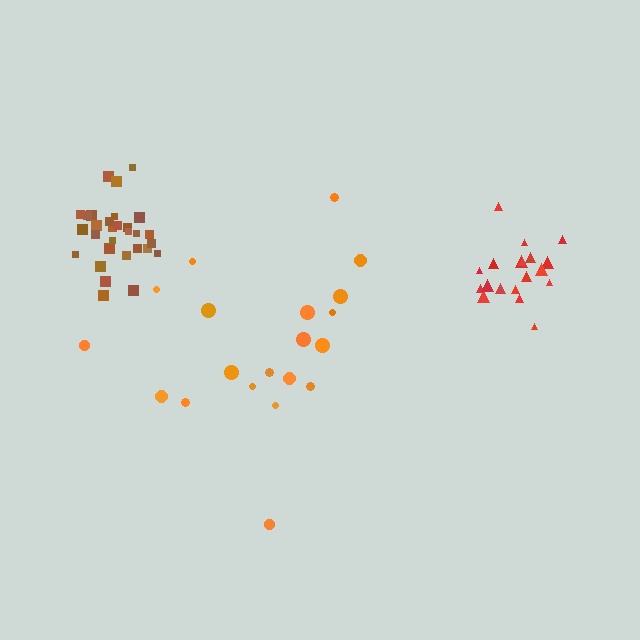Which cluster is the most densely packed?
Brown.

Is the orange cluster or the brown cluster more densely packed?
Brown.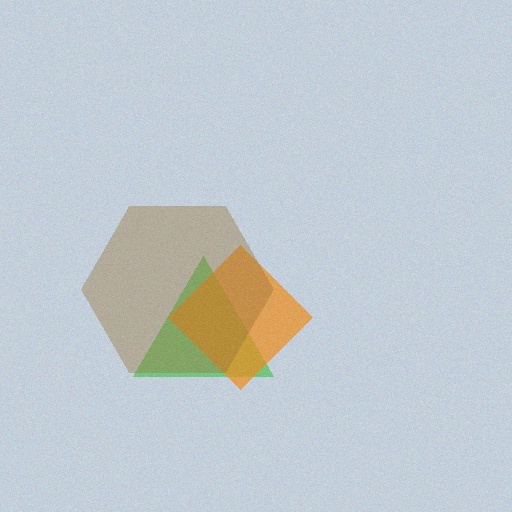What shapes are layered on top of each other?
The layered shapes are: a green triangle, an orange diamond, a brown hexagon.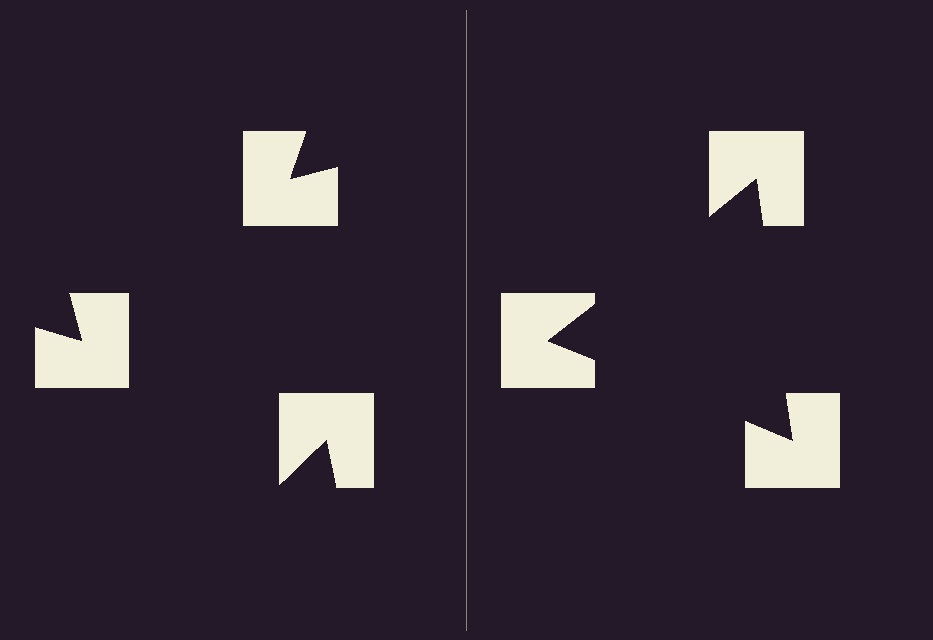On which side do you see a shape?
An illusory triangle appears on the right side. On the left side the wedge cuts are rotated, so no coherent shape forms.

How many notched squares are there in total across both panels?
6 — 3 on each side.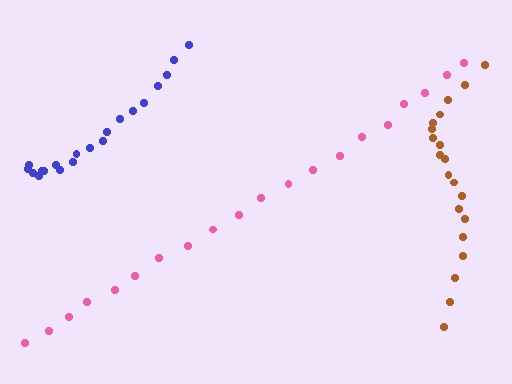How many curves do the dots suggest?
There are 3 distinct paths.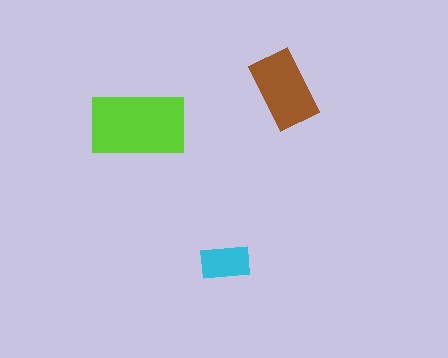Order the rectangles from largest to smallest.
the lime one, the brown one, the cyan one.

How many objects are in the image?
There are 3 objects in the image.